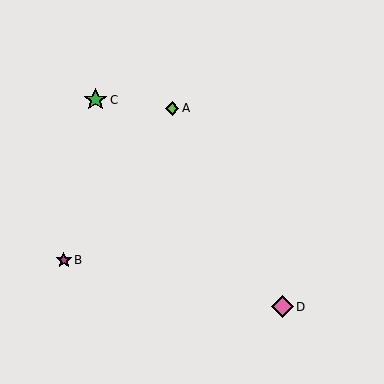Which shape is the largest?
The green star (labeled C) is the largest.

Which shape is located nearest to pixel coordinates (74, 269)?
The magenta star (labeled B) at (64, 260) is nearest to that location.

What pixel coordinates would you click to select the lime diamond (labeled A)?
Click at (172, 108) to select the lime diamond A.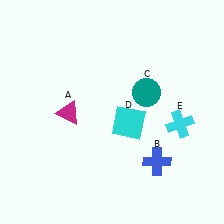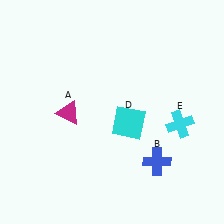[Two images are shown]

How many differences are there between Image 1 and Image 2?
There is 1 difference between the two images.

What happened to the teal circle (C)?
The teal circle (C) was removed in Image 2. It was in the top-right area of Image 1.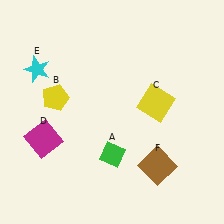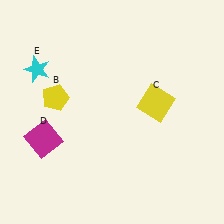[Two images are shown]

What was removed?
The green diamond (A), the brown square (F) were removed in Image 2.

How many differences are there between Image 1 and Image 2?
There are 2 differences between the two images.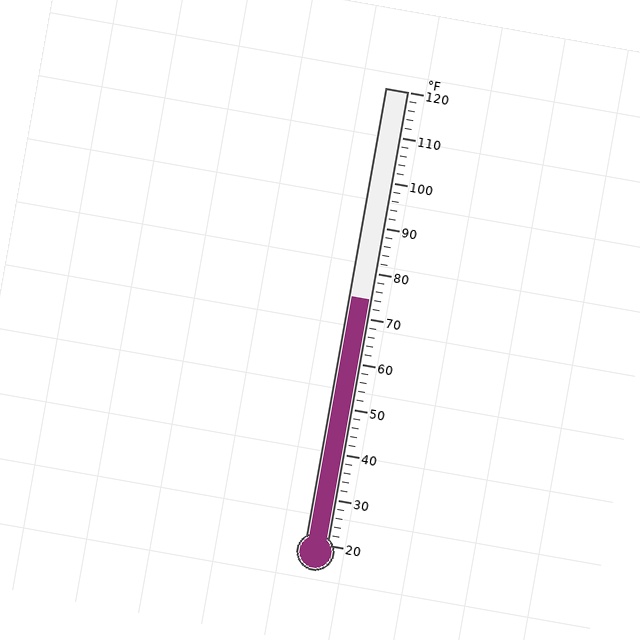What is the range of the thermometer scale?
The thermometer scale ranges from 20°F to 120°F.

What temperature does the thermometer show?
The thermometer shows approximately 74°F.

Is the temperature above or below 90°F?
The temperature is below 90°F.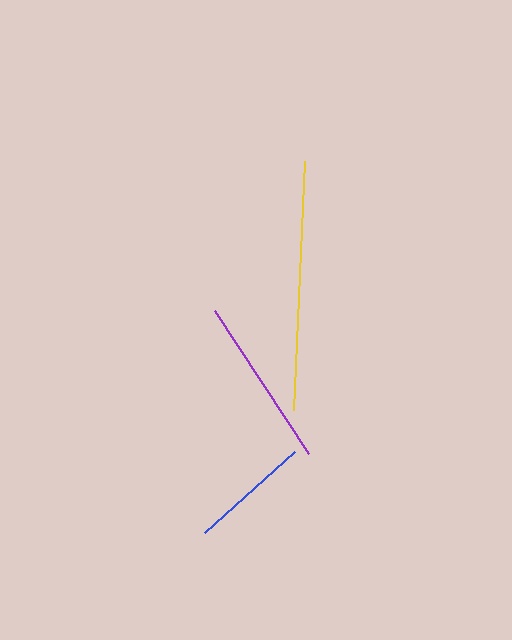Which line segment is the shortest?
The blue line is the shortest at approximately 121 pixels.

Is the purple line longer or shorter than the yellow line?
The yellow line is longer than the purple line.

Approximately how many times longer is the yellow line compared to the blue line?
The yellow line is approximately 2.1 times the length of the blue line.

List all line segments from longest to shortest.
From longest to shortest: yellow, purple, blue.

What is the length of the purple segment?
The purple segment is approximately 171 pixels long.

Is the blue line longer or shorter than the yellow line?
The yellow line is longer than the blue line.